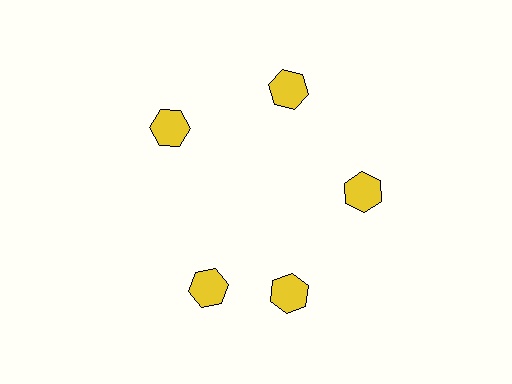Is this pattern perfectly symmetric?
No. The 5 yellow hexagons are arranged in a ring, but one element near the 8 o'clock position is rotated out of alignment along the ring, breaking the 5-fold rotational symmetry.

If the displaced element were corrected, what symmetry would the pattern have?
It would have 5-fold rotational symmetry — the pattern would map onto itself every 72 degrees.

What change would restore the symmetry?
The symmetry would be restored by rotating it back into even spacing with its neighbors so that all 5 hexagons sit at equal angles and equal distance from the center.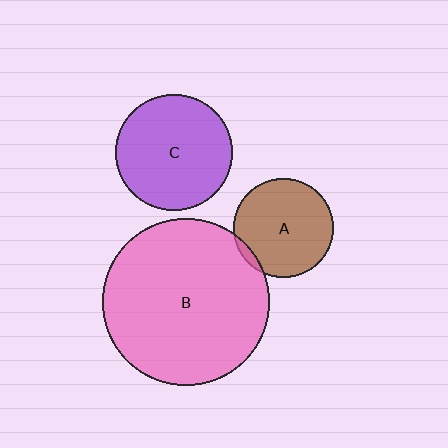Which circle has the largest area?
Circle B (pink).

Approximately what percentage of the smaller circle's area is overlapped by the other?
Approximately 5%.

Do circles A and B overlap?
Yes.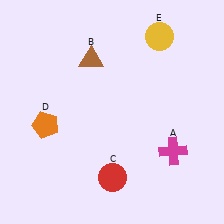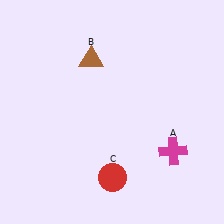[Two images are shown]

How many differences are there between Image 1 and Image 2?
There are 2 differences between the two images.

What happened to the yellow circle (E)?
The yellow circle (E) was removed in Image 2. It was in the top-right area of Image 1.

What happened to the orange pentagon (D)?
The orange pentagon (D) was removed in Image 2. It was in the bottom-left area of Image 1.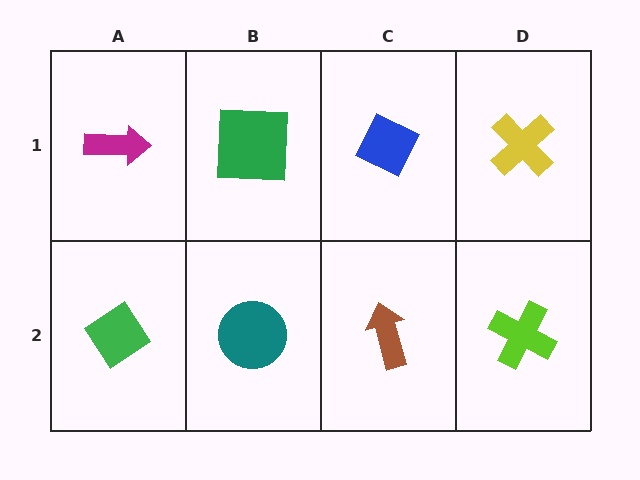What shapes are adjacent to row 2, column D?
A yellow cross (row 1, column D), a brown arrow (row 2, column C).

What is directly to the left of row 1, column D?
A blue diamond.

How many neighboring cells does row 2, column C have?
3.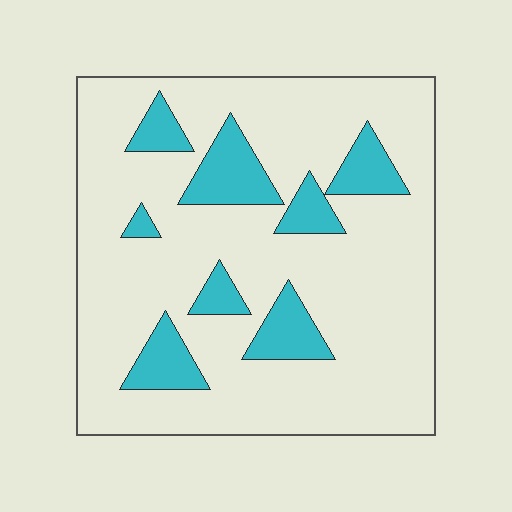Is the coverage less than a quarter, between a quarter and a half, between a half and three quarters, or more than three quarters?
Less than a quarter.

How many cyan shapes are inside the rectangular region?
8.